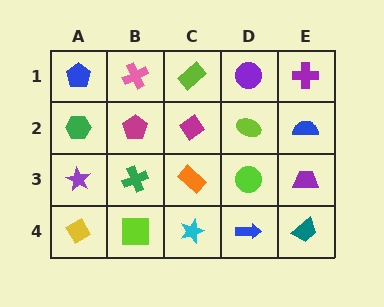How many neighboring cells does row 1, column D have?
3.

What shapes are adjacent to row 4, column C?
An orange rectangle (row 3, column C), a lime square (row 4, column B), a blue arrow (row 4, column D).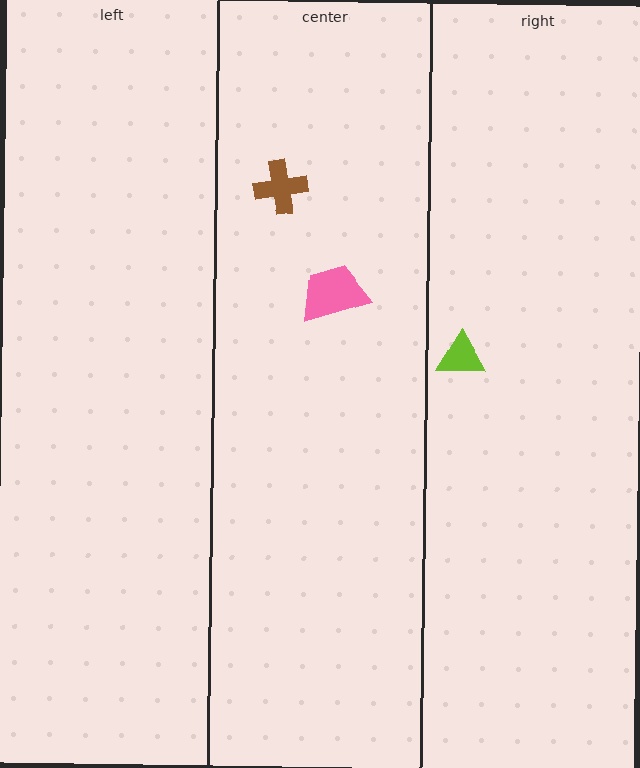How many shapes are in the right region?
1.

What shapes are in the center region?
The brown cross, the pink trapezoid.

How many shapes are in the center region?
2.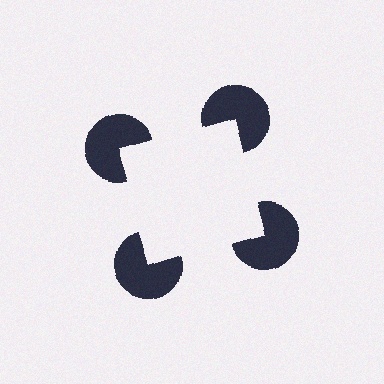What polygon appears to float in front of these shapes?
An illusory square — its edges are inferred from the aligned wedge cuts in the pac-man discs, not physically drawn.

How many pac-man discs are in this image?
There are 4 — one at each vertex of the illusory square.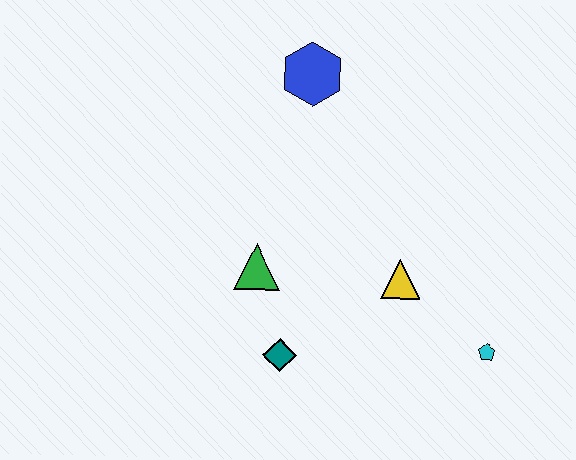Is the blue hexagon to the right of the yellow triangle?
No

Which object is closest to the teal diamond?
The green triangle is closest to the teal diamond.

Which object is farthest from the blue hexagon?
The cyan pentagon is farthest from the blue hexagon.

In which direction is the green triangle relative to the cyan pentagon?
The green triangle is to the left of the cyan pentagon.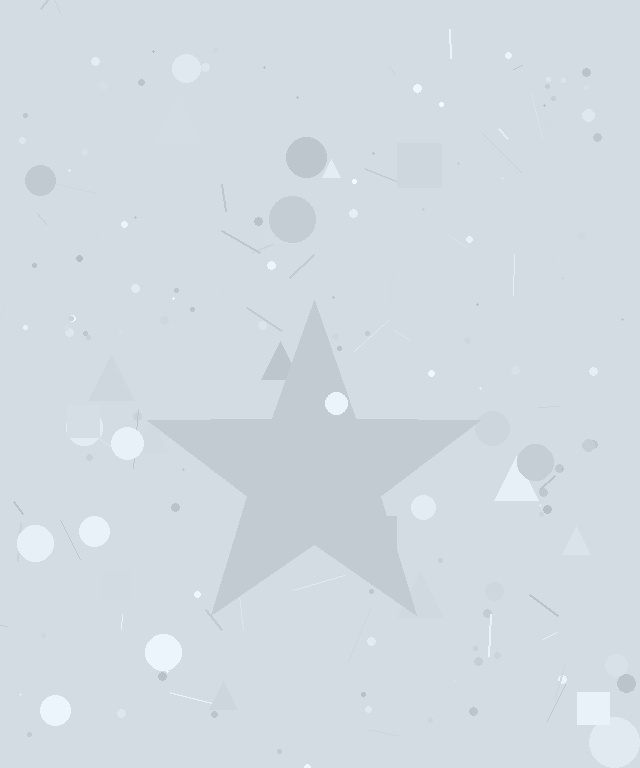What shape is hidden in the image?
A star is hidden in the image.